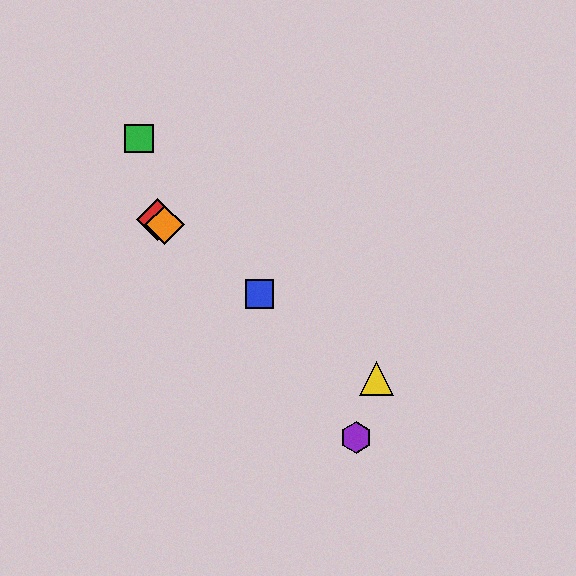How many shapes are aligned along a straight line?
4 shapes (the red diamond, the blue square, the yellow triangle, the orange diamond) are aligned along a straight line.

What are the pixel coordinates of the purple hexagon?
The purple hexagon is at (356, 438).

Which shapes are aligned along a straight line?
The red diamond, the blue square, the yellow triangle, the orange diamond are aligned along a straight line.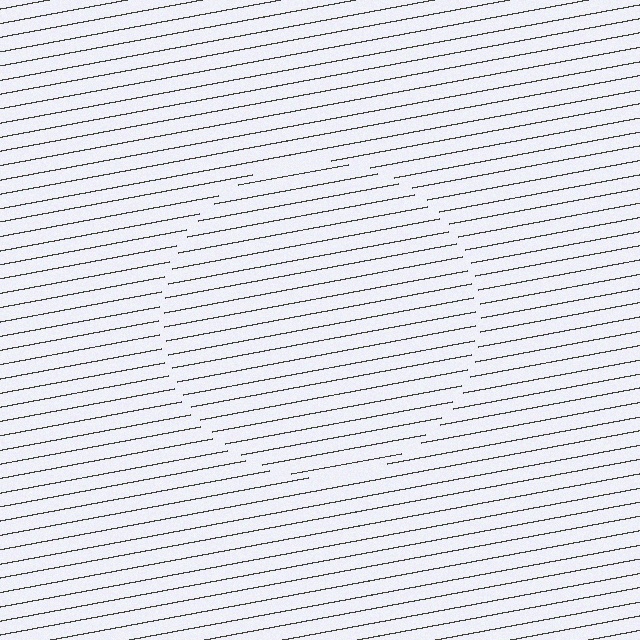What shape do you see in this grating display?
An illusory circle. The interior of the shape contains the same grating, shifted by half a period — the contour is defined by the phase discontinuity where line-ends from the inner and outer gratings abut.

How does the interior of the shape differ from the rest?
The interior of the shape contains the same grating, shifted by half a period — the contour is defined by the phase discontinuity where line-ends from the inner and outer gratings abut.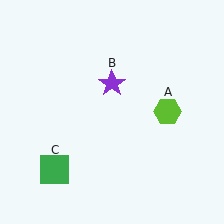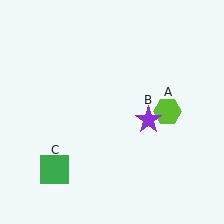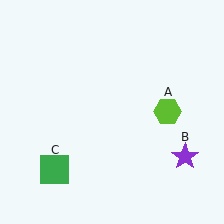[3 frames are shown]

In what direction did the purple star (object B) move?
The purple star (object B) moved down and to the right.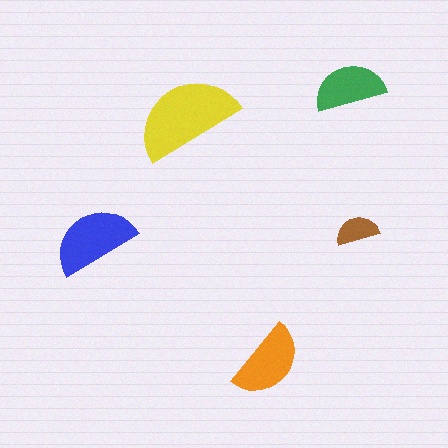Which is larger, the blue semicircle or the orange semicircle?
The blue one.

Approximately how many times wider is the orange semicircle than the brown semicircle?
About 2 times wider.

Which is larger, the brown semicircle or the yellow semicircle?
The yellow one.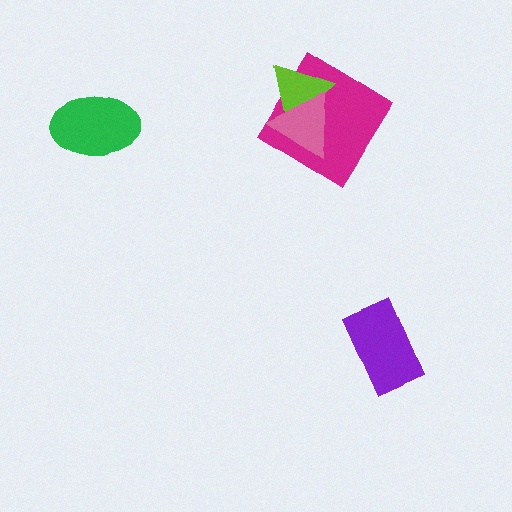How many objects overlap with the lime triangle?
2 objects overlap with the lime triangle.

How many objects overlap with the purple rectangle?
0 objects overlap with the purple rectangle.